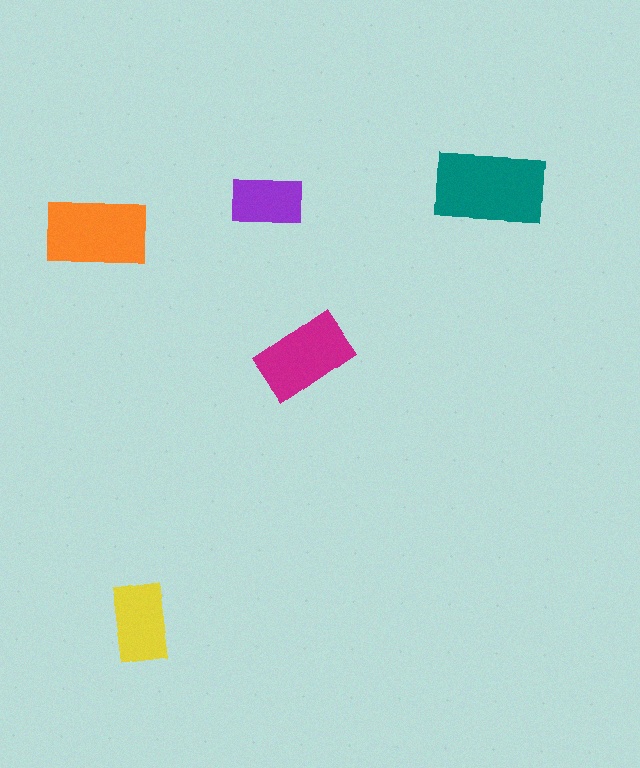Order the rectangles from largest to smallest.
the teal one, the orange one, the magenta one, the yellow one, the purple one.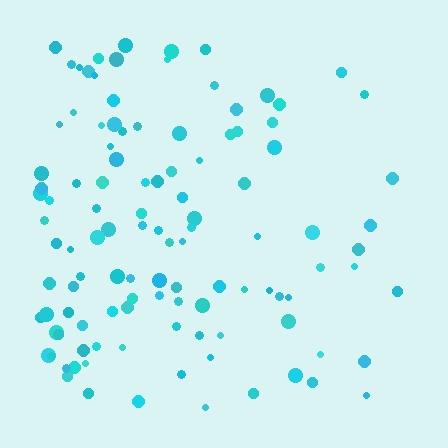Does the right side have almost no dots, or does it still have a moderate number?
Still a moderate number, just noticeably fewer than the left.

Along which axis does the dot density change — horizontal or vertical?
Horizontal.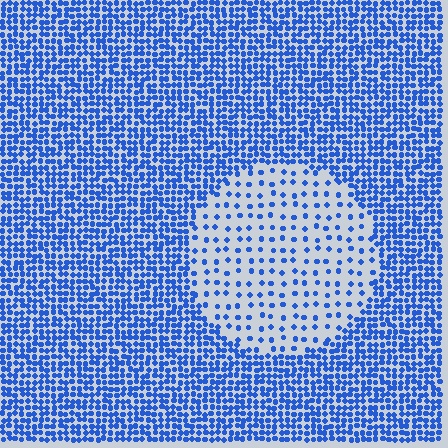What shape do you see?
I see a circle.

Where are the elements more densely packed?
The elements are more densely packed outside the circle boundary.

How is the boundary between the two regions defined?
The boundary is defined by a change in element density (approximately 3.1x ratio). All elements are the same color, size, and shape.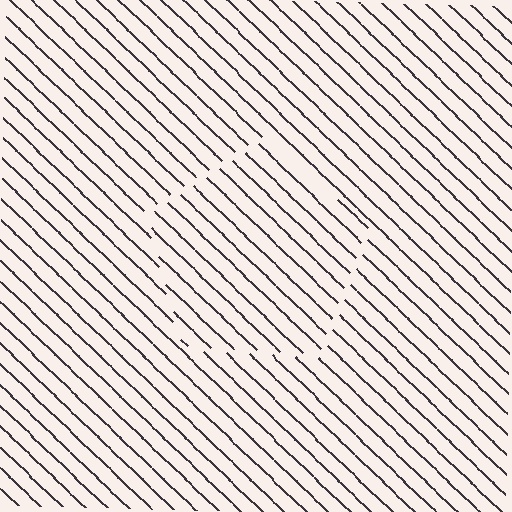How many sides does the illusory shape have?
5 sides — the line-ends trace a pentagon.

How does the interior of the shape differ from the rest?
The interior of the shape contains the same grating, shifted by half a period — the contour is defined by the phase discontinuity where line-ends from the inner and outer gratings abut.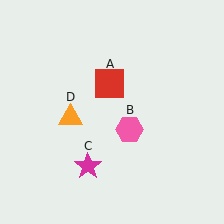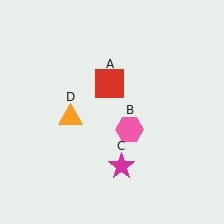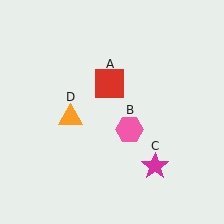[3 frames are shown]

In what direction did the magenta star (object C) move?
The magenta star (object C) moved right.